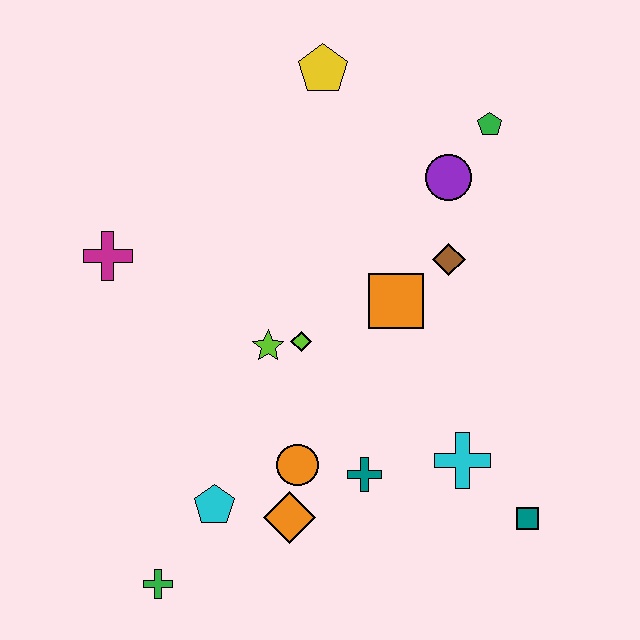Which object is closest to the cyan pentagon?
The orange diamond is closest to the cyan pentagon.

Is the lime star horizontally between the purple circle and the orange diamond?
No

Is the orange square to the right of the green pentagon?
No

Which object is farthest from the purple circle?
The green cross is farthest from the purple circle.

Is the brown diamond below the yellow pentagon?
Yes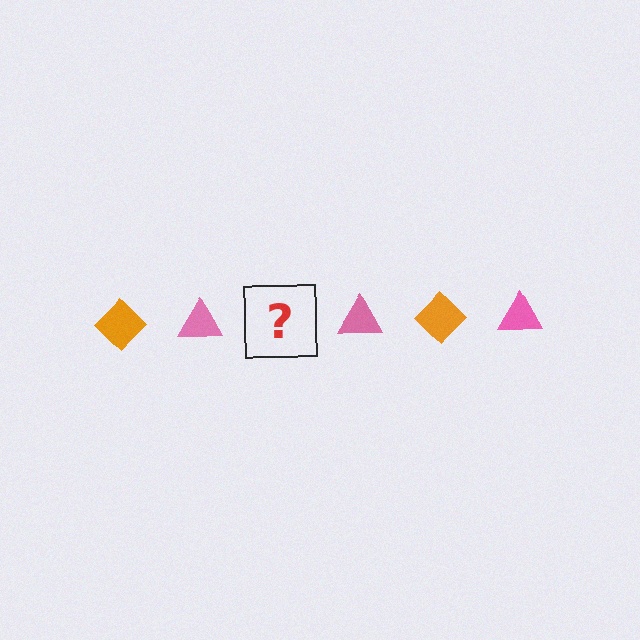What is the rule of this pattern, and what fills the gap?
The rule is that the pattern alternates between orange diamond and pink triangle. The gap should be filled with an orange diamond.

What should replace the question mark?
The question mark should be replaced with an orange diamond.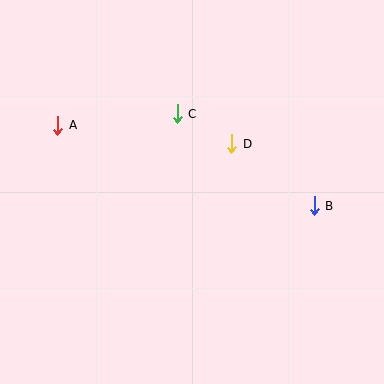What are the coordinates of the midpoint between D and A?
The midpoint between D and A is at (145, 135).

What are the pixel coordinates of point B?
Point B is at (314, 206).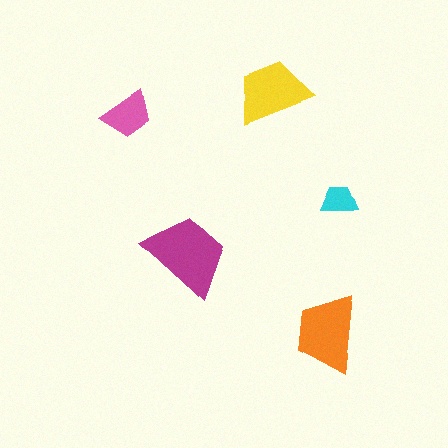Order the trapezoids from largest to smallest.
the magenta one, the orange one, the yellow one, the pink one, the cyan one.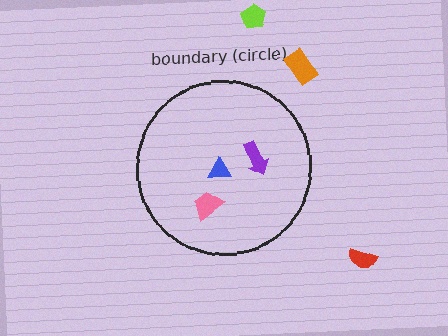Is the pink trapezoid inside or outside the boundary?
Inside.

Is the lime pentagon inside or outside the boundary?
Outside.